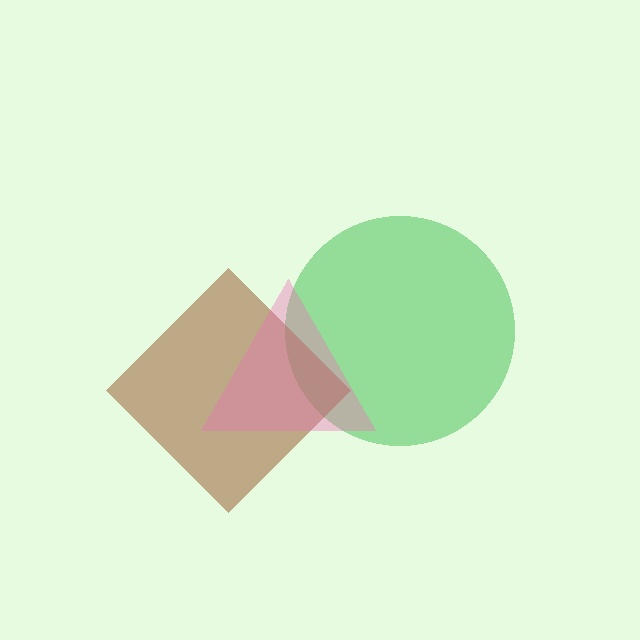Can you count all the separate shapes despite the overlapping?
Yes, there are 3 separate shapes.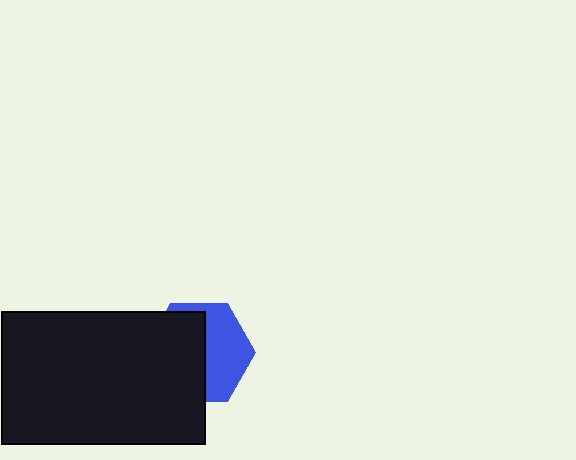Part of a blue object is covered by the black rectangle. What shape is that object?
It is a hexagon.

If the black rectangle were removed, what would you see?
You would see the complete blue hexagon.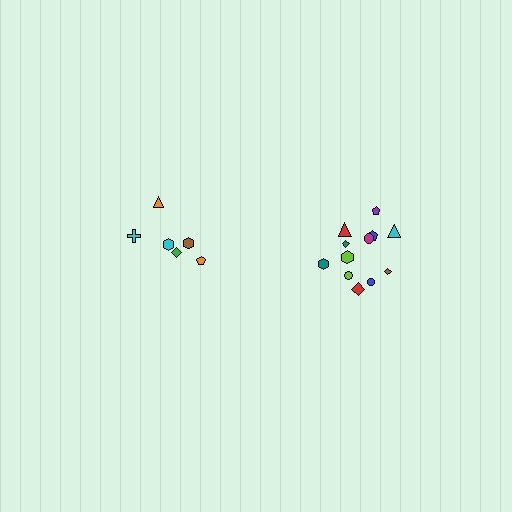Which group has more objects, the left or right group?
The right group.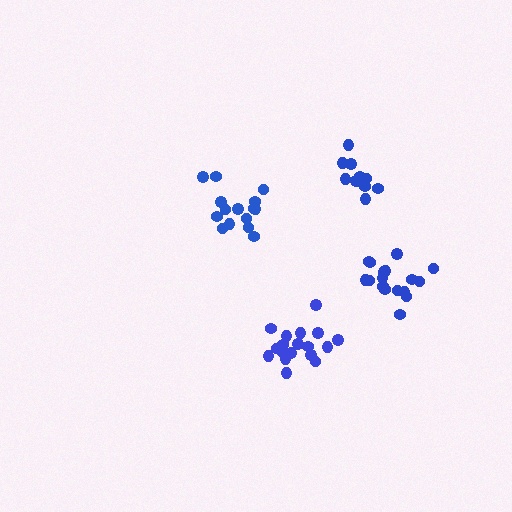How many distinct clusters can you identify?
There are 4 distinct clusters.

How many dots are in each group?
Group 1: 15 dots, Group 2: 18 dots, Group 3: 13 dots, Group 4: 17 dots (63 total).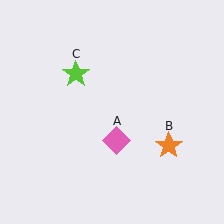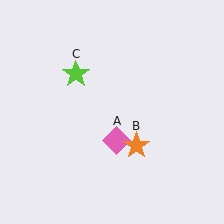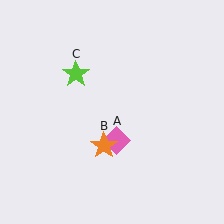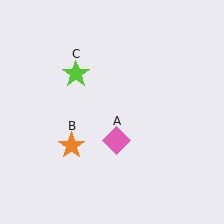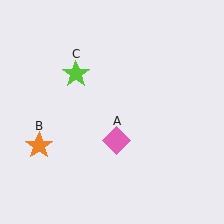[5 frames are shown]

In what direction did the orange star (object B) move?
The orange star (object B) moved left.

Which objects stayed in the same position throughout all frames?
Pink diamond (object A) and lime star (object C) remained stationary.